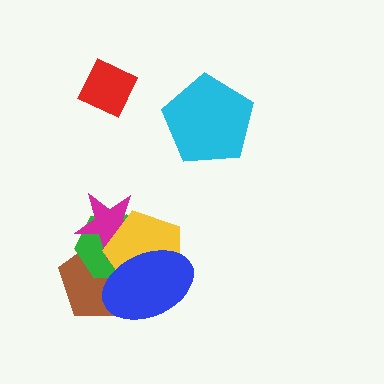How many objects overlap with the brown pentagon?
4 objects overlap with the brown pentagon.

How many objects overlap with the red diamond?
0 objects overlap with the red diamond.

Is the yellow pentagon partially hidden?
Yes, it is partially covered by another shape.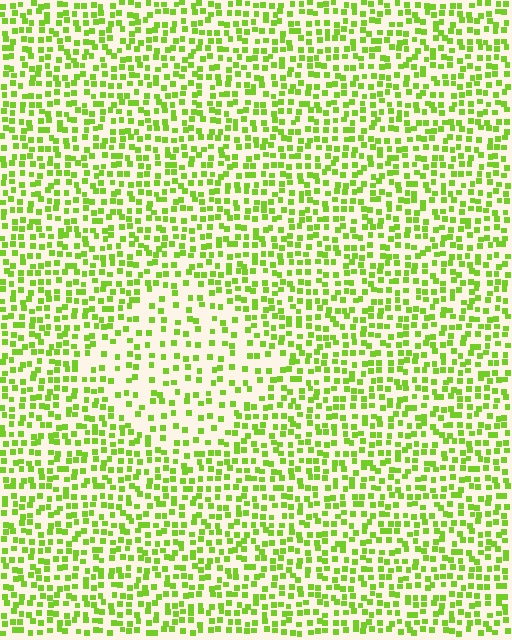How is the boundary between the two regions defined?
The boundary is defined by a change in element density (approximately 1.8x ratio). All elements are the same color, size, and shape.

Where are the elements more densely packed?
The elements are more densely packed outside the diamond boundary.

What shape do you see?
I see a diamond.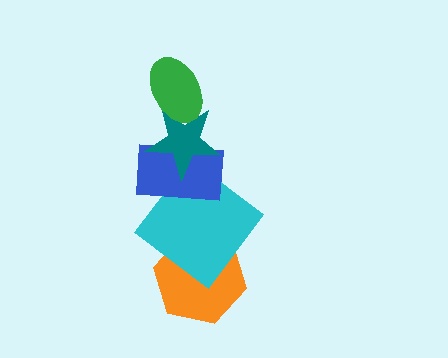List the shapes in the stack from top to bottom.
From top to bottom: the green ellipse, the teal star, the blue rectangle, the cyan diamond, the orange hexagon.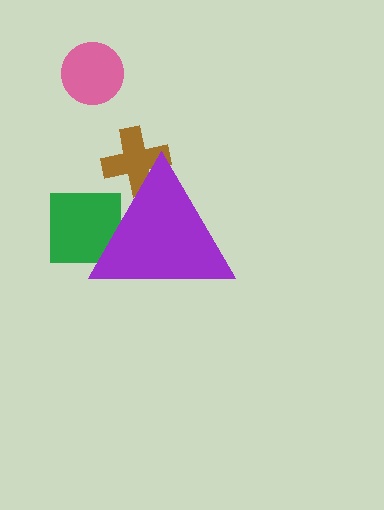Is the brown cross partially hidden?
Yes, the brown cross is partially hidden behind the purple triangle.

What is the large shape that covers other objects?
A purple triangle.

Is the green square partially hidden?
Yes, the green square is partially hidden behind the purple triangle.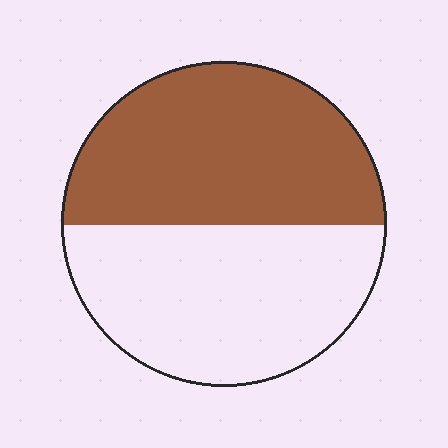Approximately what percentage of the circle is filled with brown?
Approximately 50%.